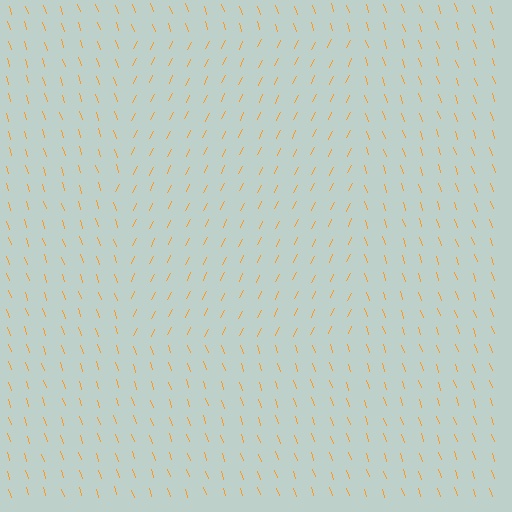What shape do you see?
I see a rectangle.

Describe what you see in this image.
The image is filled with small orange line segments. A rectangle region in the image has lines oriented differently from the surrounding lines, creating a visible texture boundary.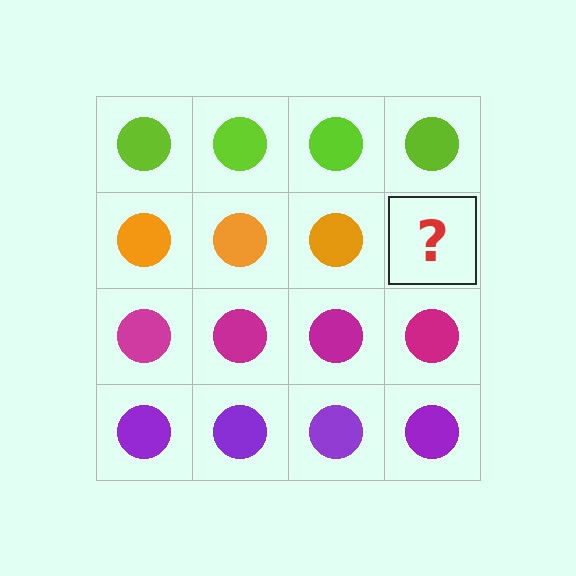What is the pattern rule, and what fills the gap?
The rule is that each row has a consistent color. The gap should be filled with an orange circle.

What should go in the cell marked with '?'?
The missing cell should contain an orange circle.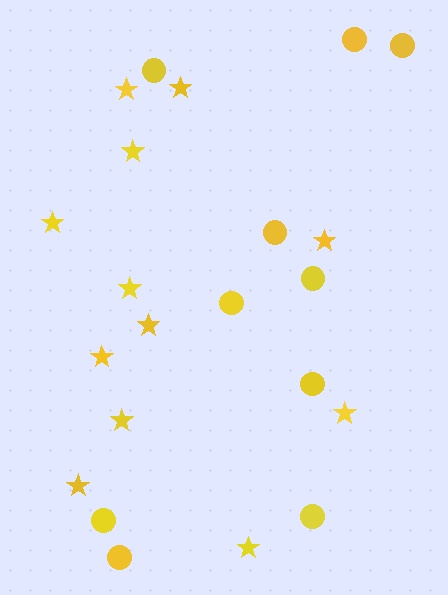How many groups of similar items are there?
There are 2 groups: one group of stars (12) and one group of circles (10).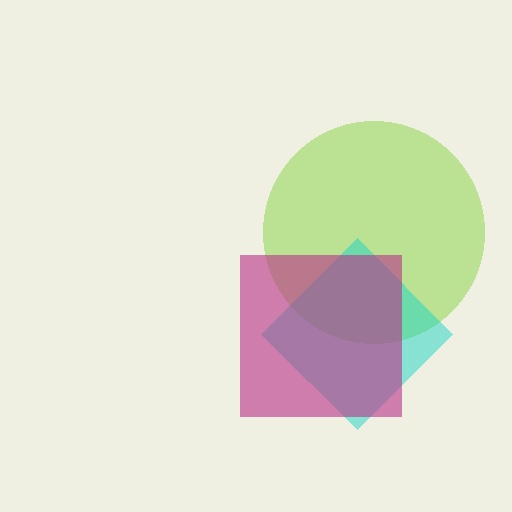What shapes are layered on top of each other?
The layered shapes are: a lime circle, a cyan diamond, a magenta square.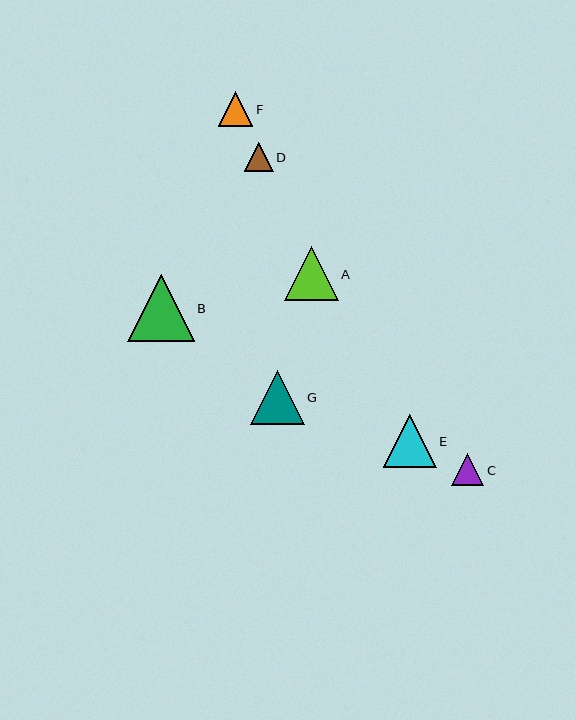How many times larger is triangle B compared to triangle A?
Triangle B is approximately 1.2 times the size of triangle A.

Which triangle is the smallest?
Triangle D is the smallest with a size of approximately 29 pixels.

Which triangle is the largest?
Triangle B is the largest with a size of approximately 67 pixels.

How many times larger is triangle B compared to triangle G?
Triangle B is approximately 1.2 times the size of triangle G.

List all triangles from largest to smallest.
From largest to smallest: B, G, A, E, F, C, D.